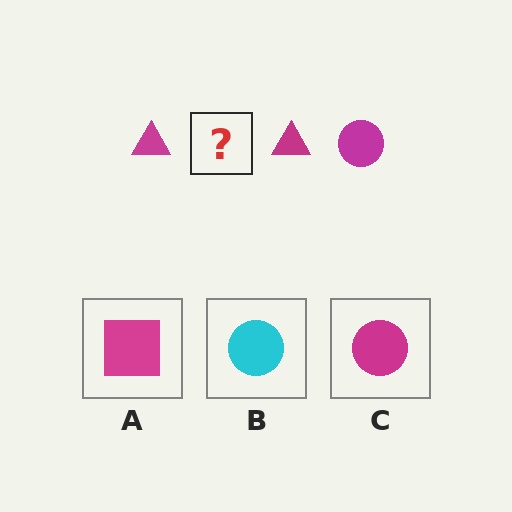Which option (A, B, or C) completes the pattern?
C.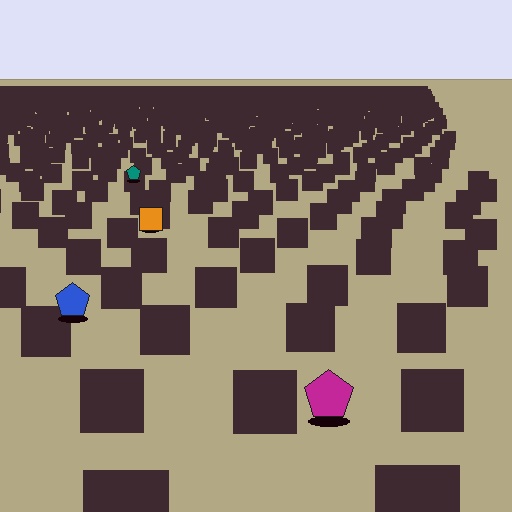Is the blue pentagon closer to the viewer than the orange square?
Yes. The blue pentagon is closer — you can tell from the texture gradient: the ground texture is coarser near it.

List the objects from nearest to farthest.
From nearest to farthest: the magenta pentagon, the blue pentagon, the orange square, the teal pentagon.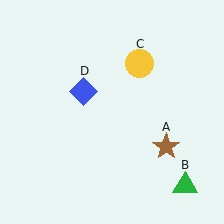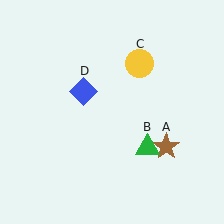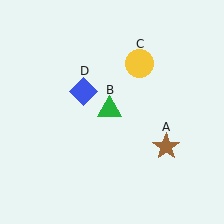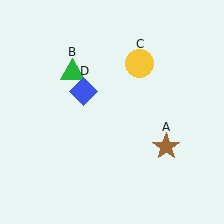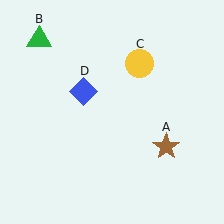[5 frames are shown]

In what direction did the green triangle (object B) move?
The green triangle (object B) moved up and to the left.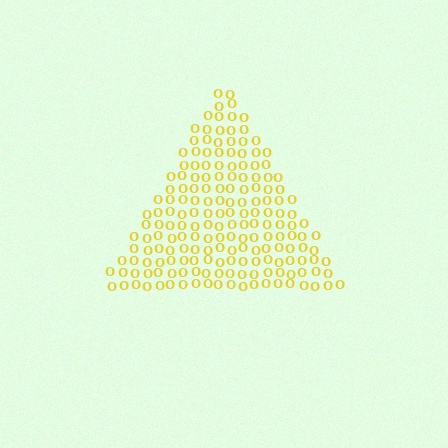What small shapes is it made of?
It is made of small letter O's.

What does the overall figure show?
The overall figure shows a triangle.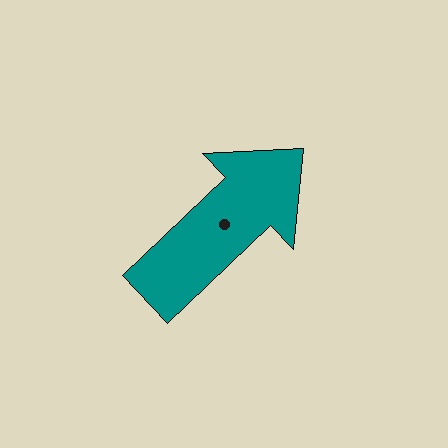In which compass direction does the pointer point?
Northeast.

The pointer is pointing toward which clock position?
Roughly 2 o'clock.